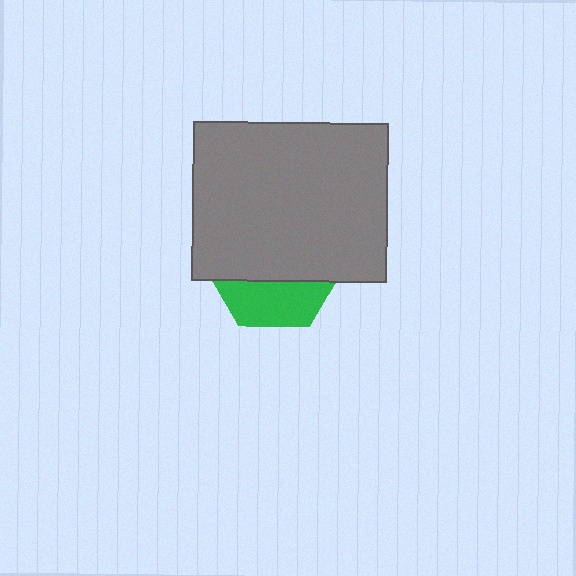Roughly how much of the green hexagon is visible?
A small part of it is visible (roughly 33%).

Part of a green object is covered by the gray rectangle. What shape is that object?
It is a hexagon.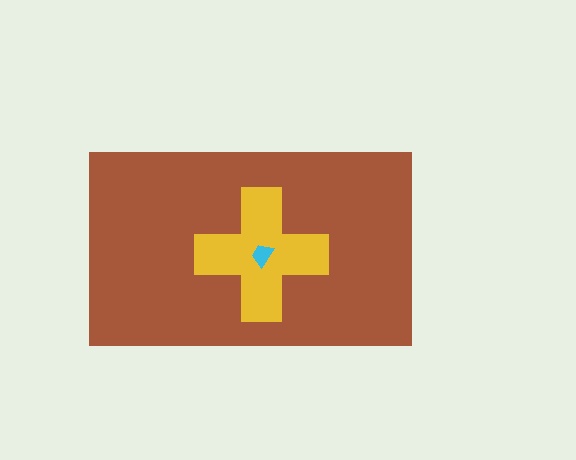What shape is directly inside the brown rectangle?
The yellow cross.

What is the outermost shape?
The brown rectangle.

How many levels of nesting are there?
3.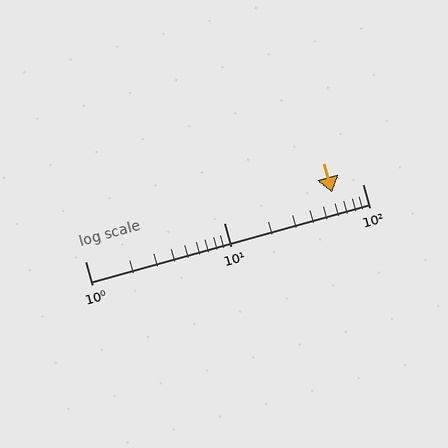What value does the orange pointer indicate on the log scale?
The pointer indicates approximately 60.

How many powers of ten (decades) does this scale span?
The scale spans 2 decades, from 1 to 100.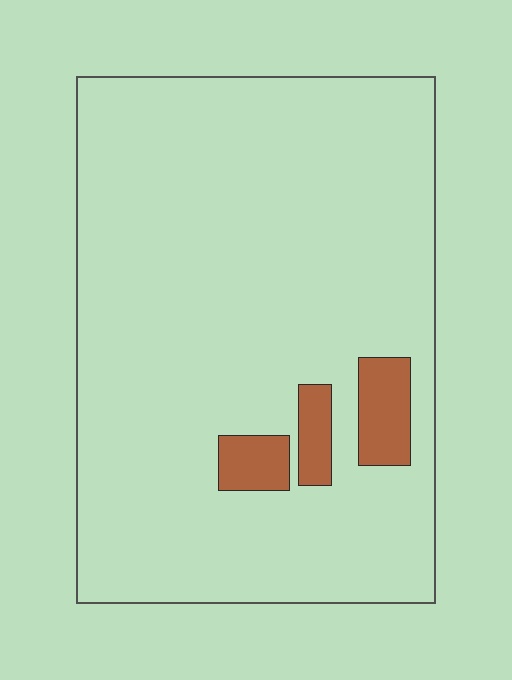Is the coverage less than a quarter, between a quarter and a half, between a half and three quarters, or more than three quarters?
Less than a quarter.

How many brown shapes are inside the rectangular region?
3.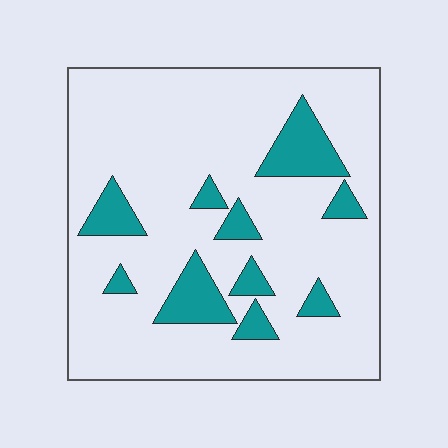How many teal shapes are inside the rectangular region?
10.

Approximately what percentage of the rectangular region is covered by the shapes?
Approximately 15%.